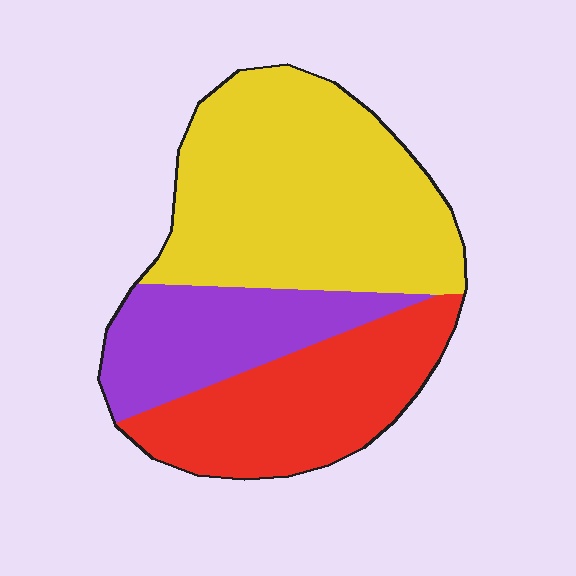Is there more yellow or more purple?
Yellow.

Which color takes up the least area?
Purple, at roughly 20%.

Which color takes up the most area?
Yellow, at roughly 50%.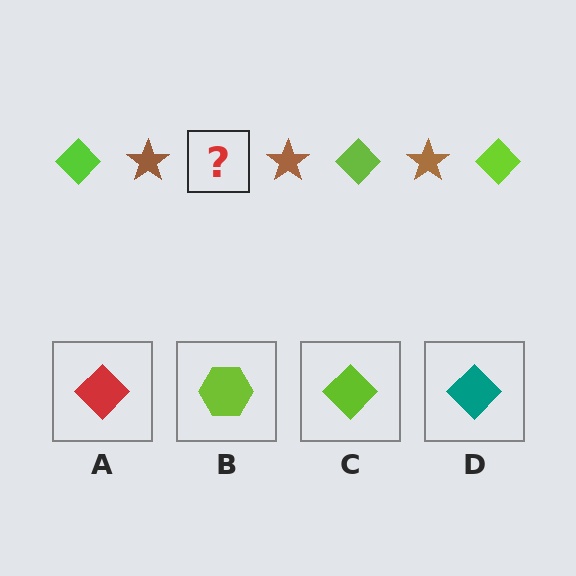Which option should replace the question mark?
Option C.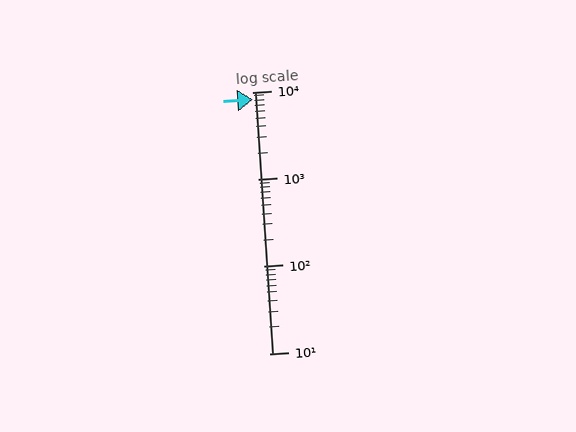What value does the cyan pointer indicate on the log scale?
The pointer indicates approximately 8300.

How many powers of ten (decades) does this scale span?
The scale spans 3 decades, from 10 to 10000.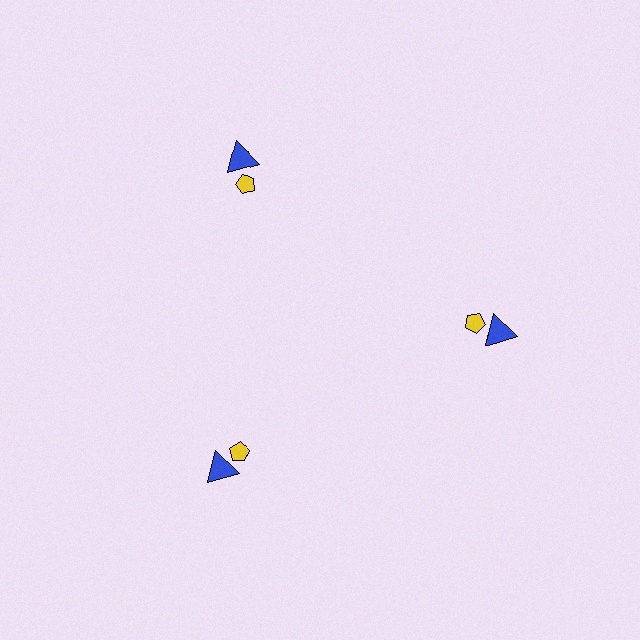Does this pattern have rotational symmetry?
Yes, this pattern has 3-fold rotational symmetry. It looks the same after rotating 120 degrees around the center.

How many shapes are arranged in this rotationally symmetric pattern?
There are 6 shapes, arranged in 3 groups of 2.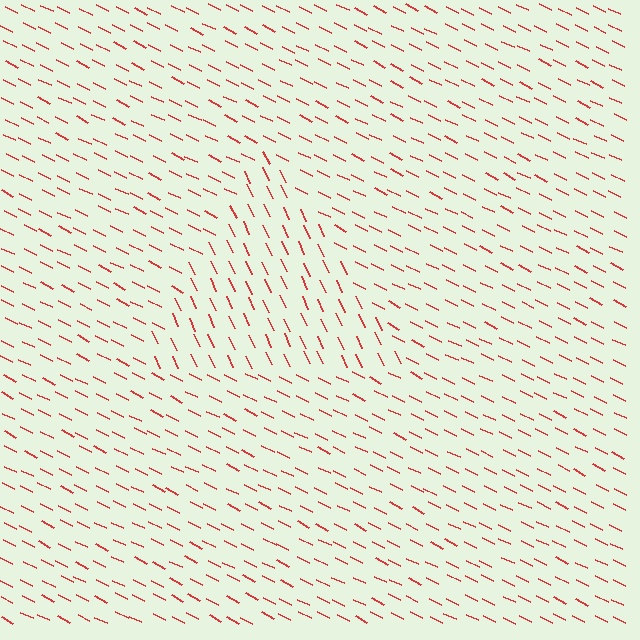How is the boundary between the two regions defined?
The boundary is defined purely by a change in line orientation (approximately 39 degrees difference). All lines are the same color and thickness.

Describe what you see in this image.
The image is filled with small red line segments. A triangle region in the image has lines oriented differently from the surrounding lines, creating a visible texture boundary.